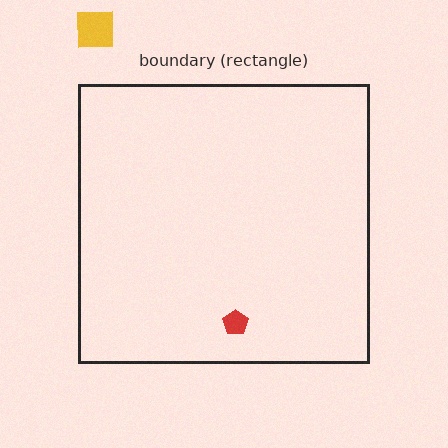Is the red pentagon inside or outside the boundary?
Inside.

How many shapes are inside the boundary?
1 inside, 1 outside.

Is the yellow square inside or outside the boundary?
Outside.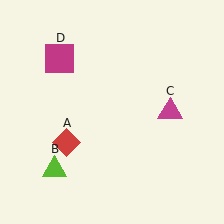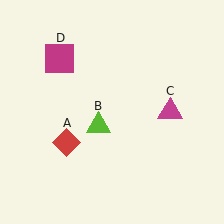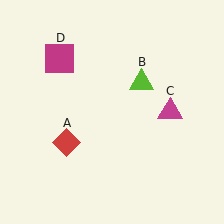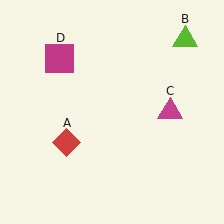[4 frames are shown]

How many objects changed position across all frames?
1 object changed position: lime triangle (object B).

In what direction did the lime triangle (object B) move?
The lime triangle (object B) moved up and to the right.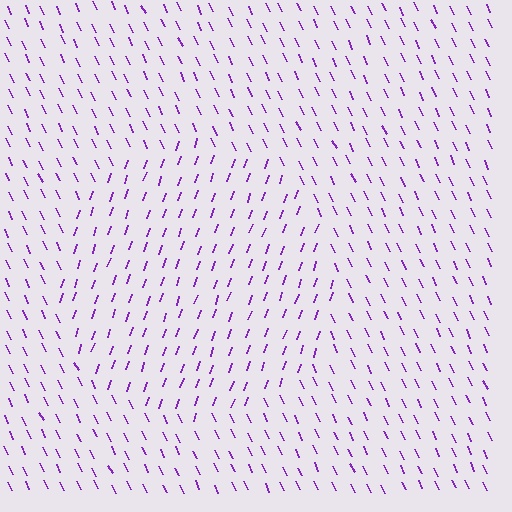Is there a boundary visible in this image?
Yes, there is a texture boundary formed by a change in line orientation.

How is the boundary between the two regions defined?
The boundary is defined purely by a change in line orientation (approximately 45 degrees difference). All lines are the same color and thickness.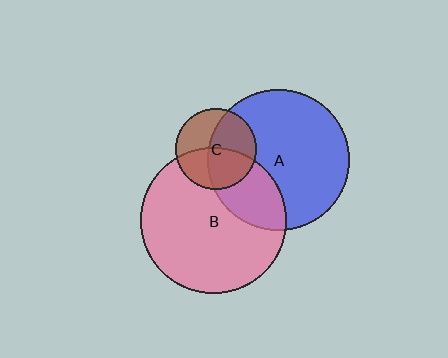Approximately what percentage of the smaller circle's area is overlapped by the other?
Approximately 25%.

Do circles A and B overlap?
Yes.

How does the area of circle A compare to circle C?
Approximately 3.1 times.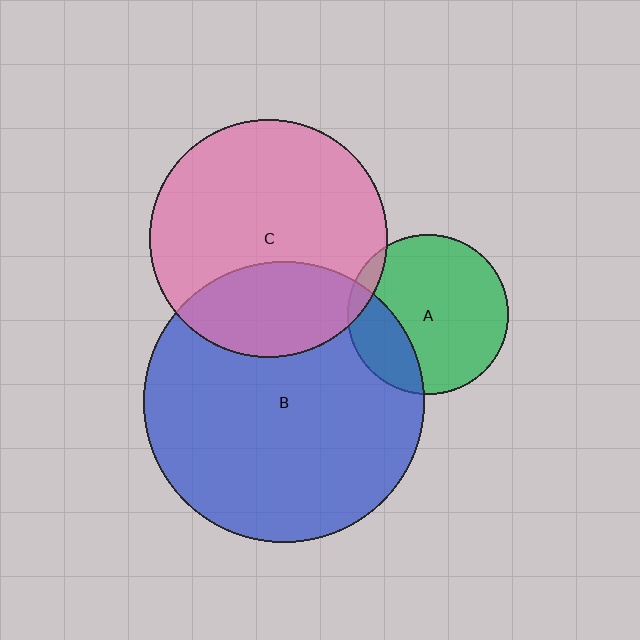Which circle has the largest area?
Circle B (blue).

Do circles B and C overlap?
Yes.